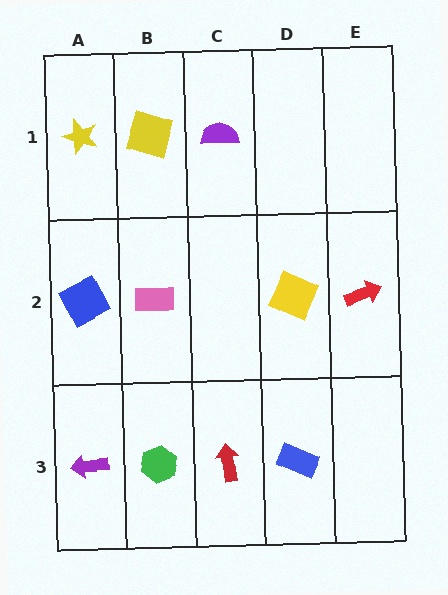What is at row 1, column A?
A yellow star.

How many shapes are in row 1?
3 shapes.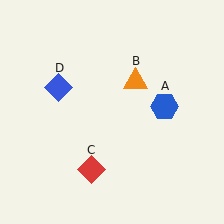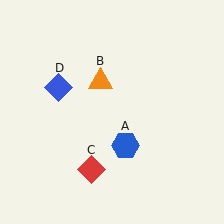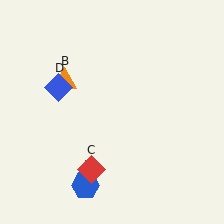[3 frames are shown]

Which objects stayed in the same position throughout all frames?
Red diamond (object C) and blue diamond (object D) remained stationary.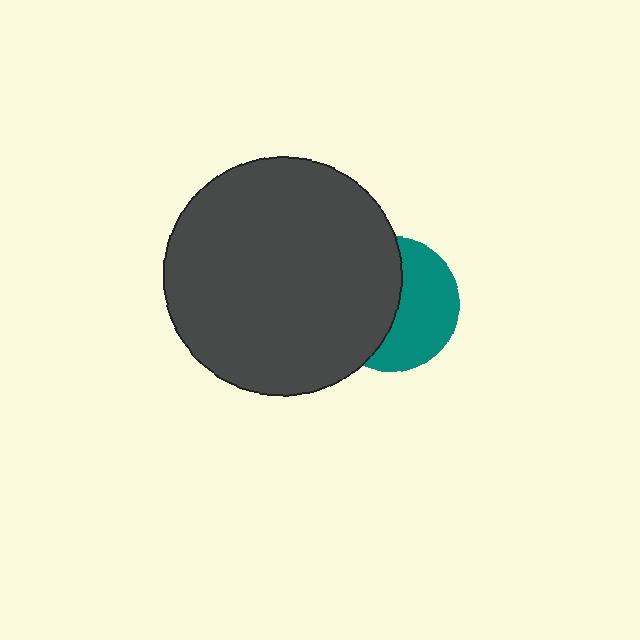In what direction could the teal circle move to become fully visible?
The teal circle could move right. That would shift it out from behind the dark gray circle entirely.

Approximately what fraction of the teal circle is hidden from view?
Roughly 51% of the teal circle is hidden behind the dark gray circle.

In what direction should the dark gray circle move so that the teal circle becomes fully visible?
The dark gray circle should move left. That is the shortest direction to clear the overlap and leave the teal circle fully visible.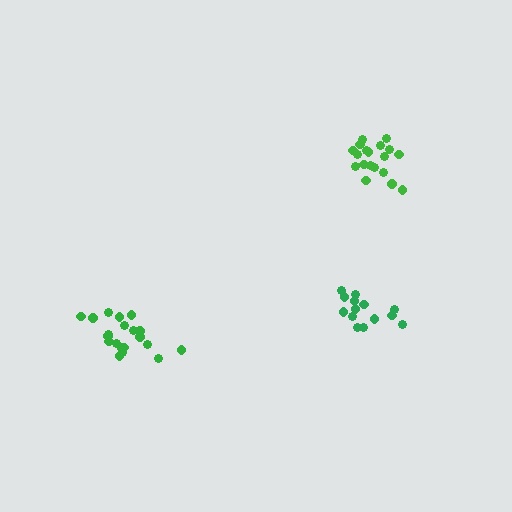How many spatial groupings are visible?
There are 3 spatial groupings.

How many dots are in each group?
Group 1: 19 dots, Group 2: 20 dots, Group 3: 14 dots (53 total).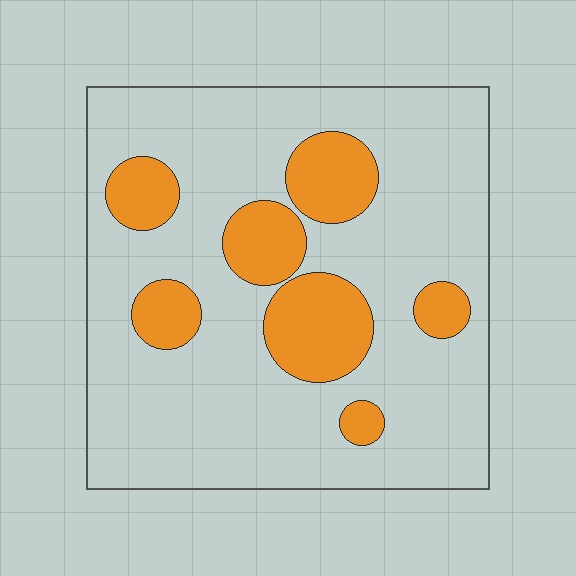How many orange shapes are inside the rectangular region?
7.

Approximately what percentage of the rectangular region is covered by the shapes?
Approximately 20%.